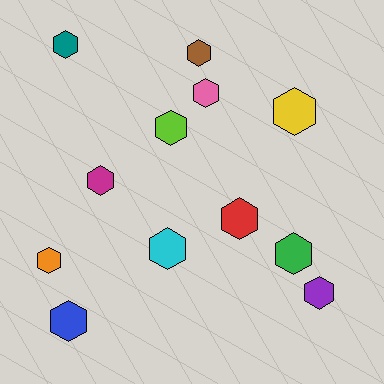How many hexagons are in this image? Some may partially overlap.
There are 12 hexagons.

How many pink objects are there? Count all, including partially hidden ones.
There is 1 pink object.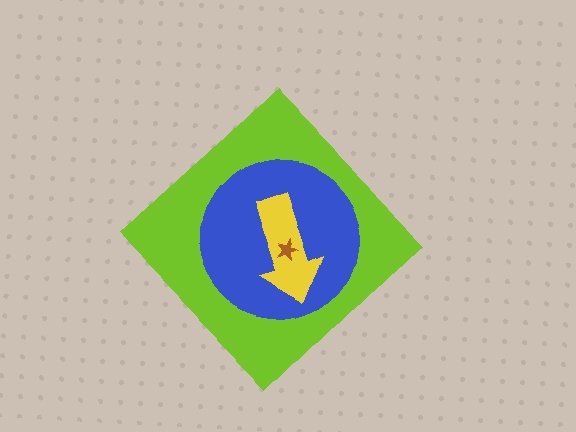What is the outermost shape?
The lime diamond.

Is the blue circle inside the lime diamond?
Yes.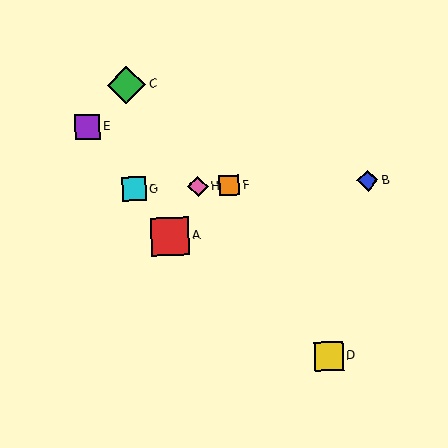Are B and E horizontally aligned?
No, B is at y≈180 and E is at y≈127.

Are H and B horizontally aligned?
Yes, both are at y≈187.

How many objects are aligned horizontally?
4 objects (B, F, G, H) are aligned horizontally.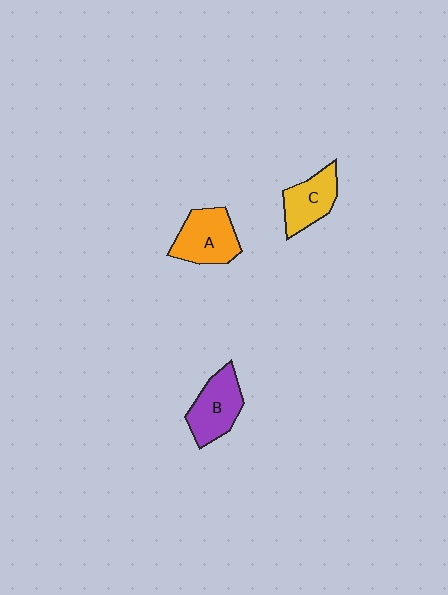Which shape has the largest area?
Shape A (orange).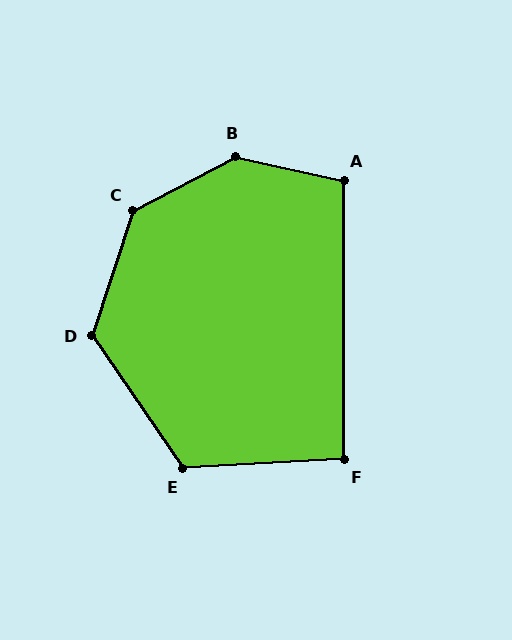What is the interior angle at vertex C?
Approximately 136 degrees (obtuse).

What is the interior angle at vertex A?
Approximately 103 degrees (obtuse).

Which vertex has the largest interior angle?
B, at approximately 140 degrees.